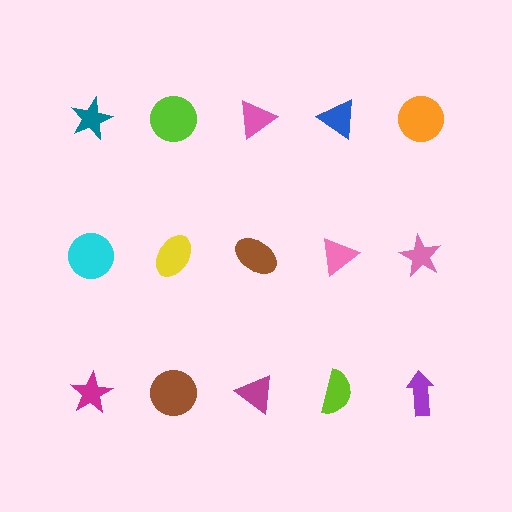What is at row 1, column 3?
A pink triangle.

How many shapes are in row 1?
5 shapes.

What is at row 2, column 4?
A pink triangle.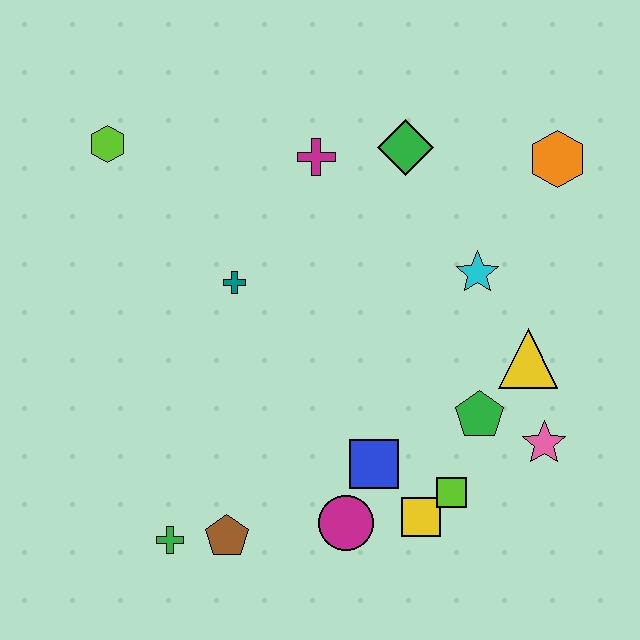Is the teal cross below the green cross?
No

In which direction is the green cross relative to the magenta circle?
The green cross is to the left of the magenta circle.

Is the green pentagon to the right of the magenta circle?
Yes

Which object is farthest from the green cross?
The orange hexagon is farthest from the green cross.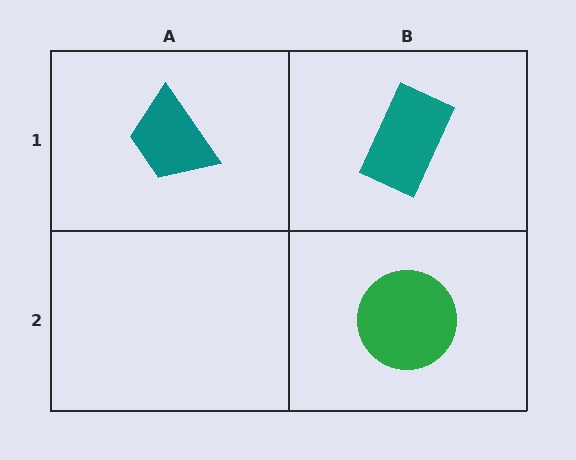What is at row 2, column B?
A green circle.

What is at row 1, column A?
A teal trapezoid.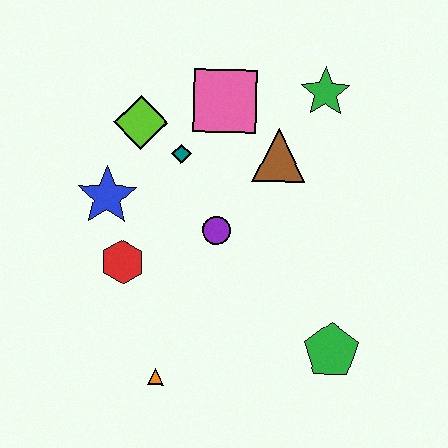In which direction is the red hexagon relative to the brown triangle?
The red hexagon is to the left of the brown triangle.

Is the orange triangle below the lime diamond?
Yes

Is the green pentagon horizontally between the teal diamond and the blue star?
No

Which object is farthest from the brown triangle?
The orange triangle is farthest from the brown triangle.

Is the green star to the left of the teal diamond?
No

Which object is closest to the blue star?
The red hexagon is closest to the blue star.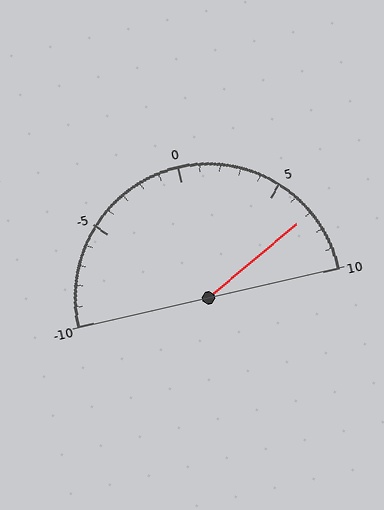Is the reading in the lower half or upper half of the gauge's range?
The reading is in the upper half of the range (-10 to 10).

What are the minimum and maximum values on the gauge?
The gauge ranges from -10 to 10.